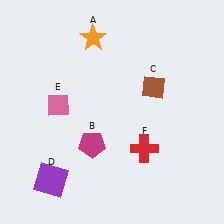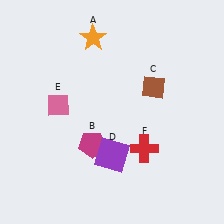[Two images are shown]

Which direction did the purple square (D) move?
The purple square (D) moved right.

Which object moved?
The purple square (D) moved right.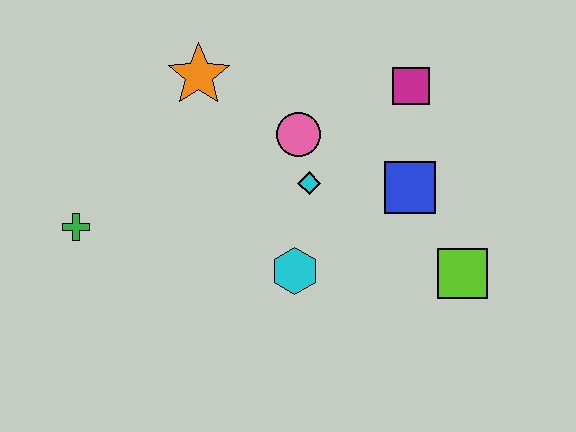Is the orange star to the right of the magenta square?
No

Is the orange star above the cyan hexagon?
Yes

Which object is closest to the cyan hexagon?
The cyan diamond is closest to the cyan hexagon.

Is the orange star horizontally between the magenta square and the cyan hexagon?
No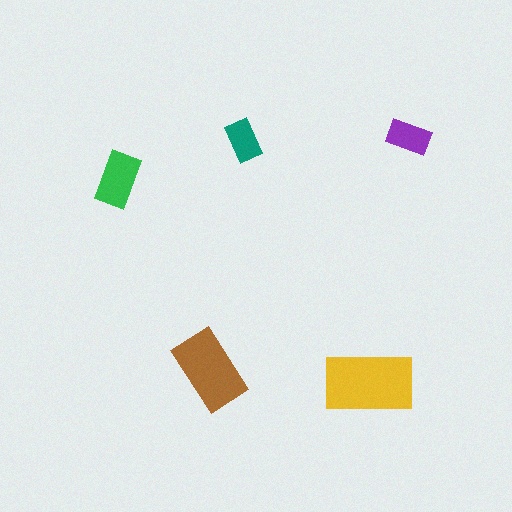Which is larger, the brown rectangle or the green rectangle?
The brown one.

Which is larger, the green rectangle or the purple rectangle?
The green one.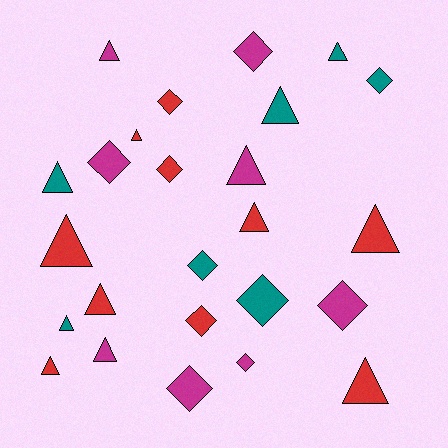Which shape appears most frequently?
Triangle, with 14 objects.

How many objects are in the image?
There are 25 objects.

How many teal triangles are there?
There are 4 teal triangles.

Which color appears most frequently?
Red, with 10 objects.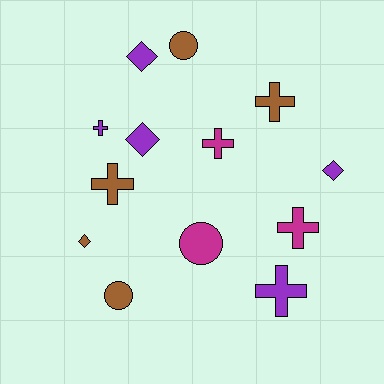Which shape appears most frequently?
Cross, with 6 objects.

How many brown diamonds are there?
There is 1 brown diamond.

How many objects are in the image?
There are 13 objects.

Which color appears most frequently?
Brown, with 5 objects.